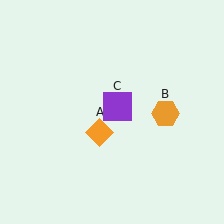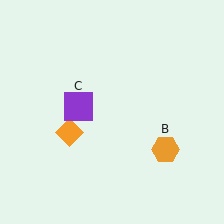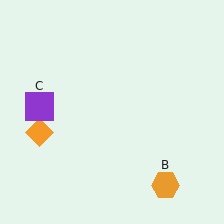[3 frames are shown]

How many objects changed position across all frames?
3 objects changed position: orange diamond (object A), orange hexagon (object B), purple square (object C).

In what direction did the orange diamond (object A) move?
The orange diamond (object A) moved left.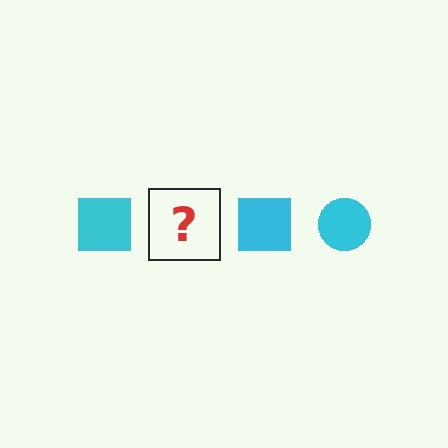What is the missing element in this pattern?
The missing element is a cyan circle.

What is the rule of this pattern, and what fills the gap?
The rule is that the pattern cycles through square, circle shapes in cyan. The gap should be filled with a cyan circle.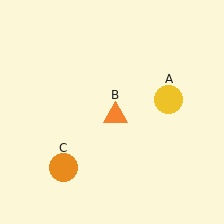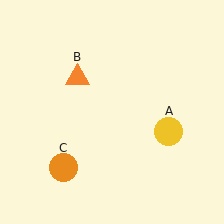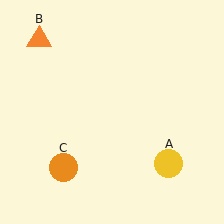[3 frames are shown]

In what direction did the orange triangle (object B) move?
The orange triangle (object B) moved up and to the left.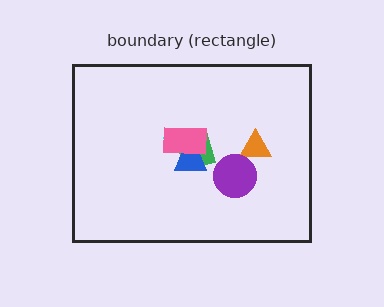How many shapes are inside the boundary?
6 inside, 0 outside.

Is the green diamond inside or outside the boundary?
Inside.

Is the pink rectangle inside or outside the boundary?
Inside.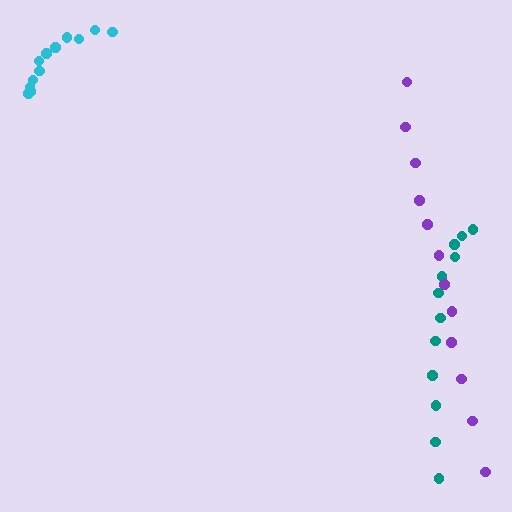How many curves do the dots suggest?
There are 3 distinct paths.